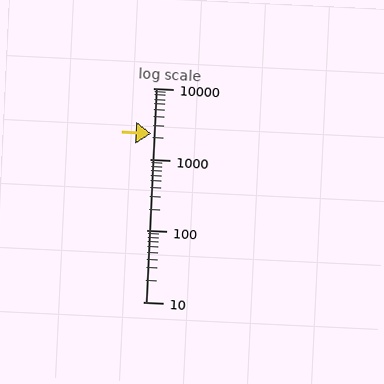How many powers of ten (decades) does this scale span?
The scale spans 3 decades, from 10 to 10000.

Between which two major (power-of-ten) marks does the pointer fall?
The pointer is between 1000 and 10000.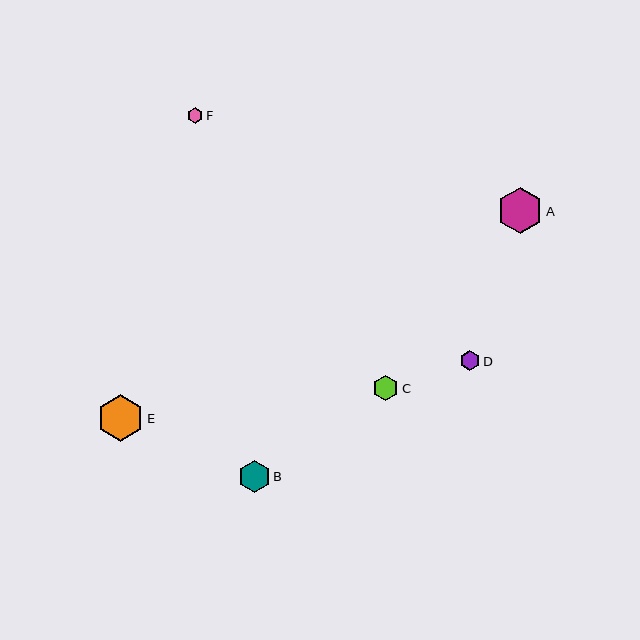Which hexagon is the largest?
Hexagon E is the largest with a size of approximately 47 pixels.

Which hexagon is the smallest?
Hexagon F is the smallest with a size of approximately 16 pixels.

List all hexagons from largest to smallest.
From largest to smallest: E, A, B, C, D, F.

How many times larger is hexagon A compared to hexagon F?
Hexagon A is approximately 3.0 times the size of hexagon F.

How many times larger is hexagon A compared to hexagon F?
Hexagon A is approximately 3.0 times the size of hexagon F.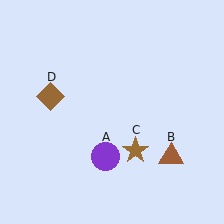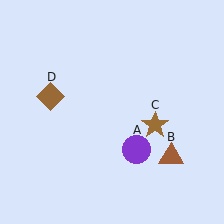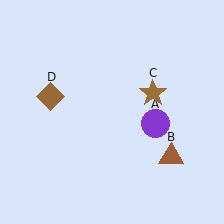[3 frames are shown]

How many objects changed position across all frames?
2 objects changed position: purple circle (object A), brown star (object C).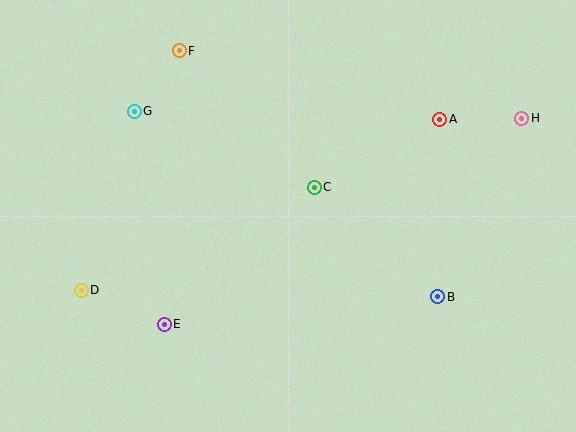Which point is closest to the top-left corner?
Point G is closest to the top-left corner.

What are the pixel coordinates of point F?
Point F is at (179, 51).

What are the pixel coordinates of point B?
Point B is at (438, 297).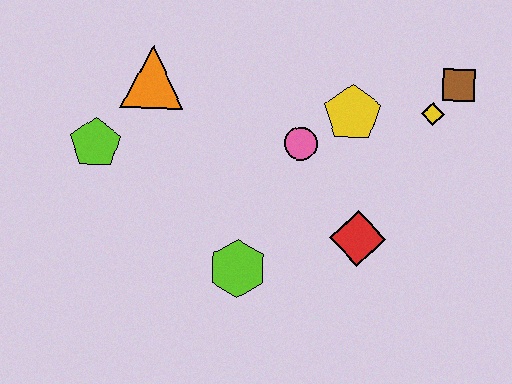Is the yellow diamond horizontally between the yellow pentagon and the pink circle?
No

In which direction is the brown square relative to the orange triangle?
The brown square is to the right of the orange triangle.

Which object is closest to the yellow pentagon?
The pink circle is closest to the yellow pentagon.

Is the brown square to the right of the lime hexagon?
Yes